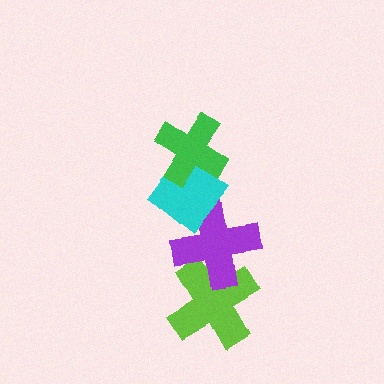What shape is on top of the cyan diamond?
The green cross is on top of the cyan diamond.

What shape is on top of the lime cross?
The purple cross is on top of the lime cross.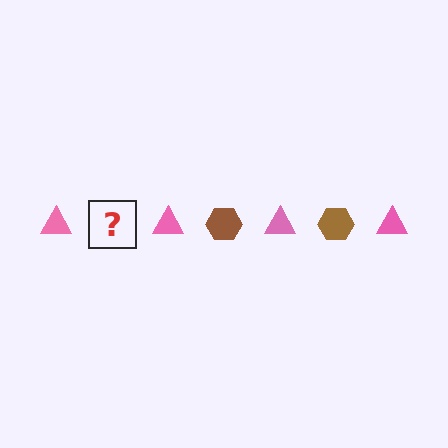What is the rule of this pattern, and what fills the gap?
The rule is that the pattern alternates between pink triangle and brown hexagon. The gap should be filled with a brown hexagon.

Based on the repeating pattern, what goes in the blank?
The blank should be a brown hexagon.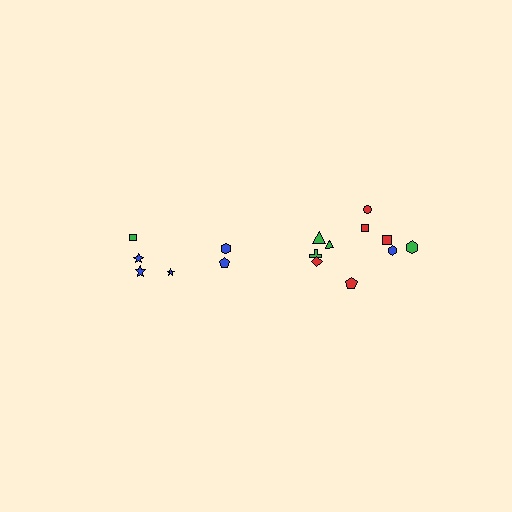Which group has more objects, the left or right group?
The right group.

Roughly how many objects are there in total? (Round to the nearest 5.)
Roughly 15 objects in total.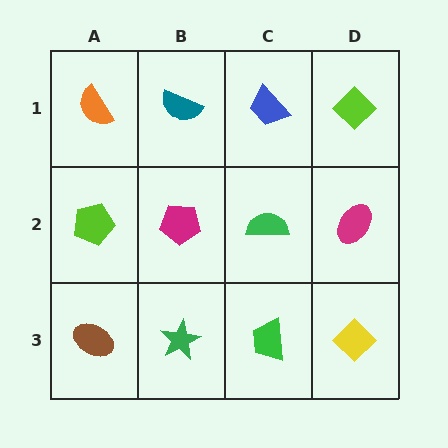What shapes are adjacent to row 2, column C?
A blue trapezoid (row 1, column C), a green trapezoid (row 3, column C), a magenta pentagon (row 2, column B), a magenta ellipse (row 2, column D).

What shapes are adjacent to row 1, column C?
A green semicircle (row 2, column C), a teal semicircle (row 1, column B), a lime diamond (row 1, column D).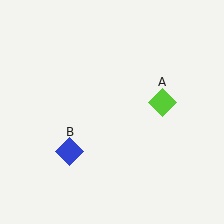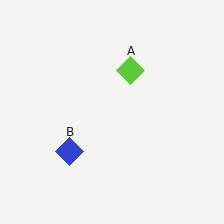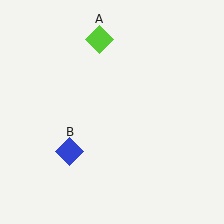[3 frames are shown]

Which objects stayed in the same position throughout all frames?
Blue diamond (object B) remained stationary.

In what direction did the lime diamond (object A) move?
The lime diamond (object A) moved up and to the left.